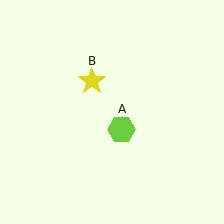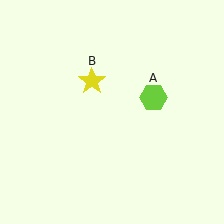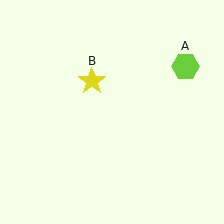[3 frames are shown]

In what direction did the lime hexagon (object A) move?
The lime hexagon (object A) moved up and to the right.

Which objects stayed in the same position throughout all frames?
Yellow star (object B) remained stationary.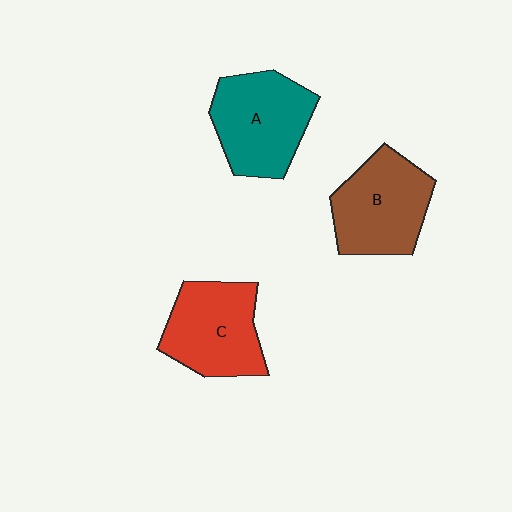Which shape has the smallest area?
Shape C (red).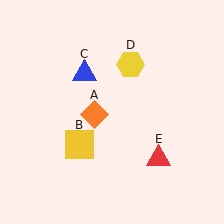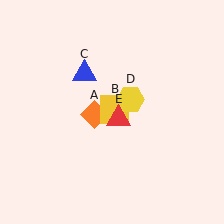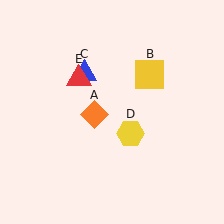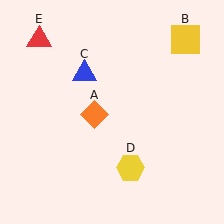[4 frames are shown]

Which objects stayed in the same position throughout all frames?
Orange diamond (object A) and blue triangle (object C) remained stationary.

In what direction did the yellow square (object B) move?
The yellow square (object B) moved up and to the right.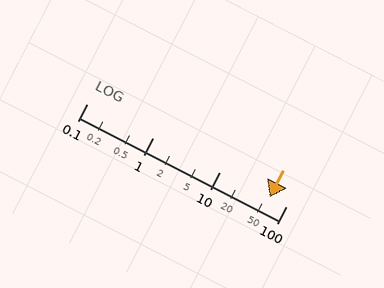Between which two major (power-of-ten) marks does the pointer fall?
The pointer is between 10 and 100.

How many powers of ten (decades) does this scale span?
The scale spans 3 decades, from 0.1 to 100.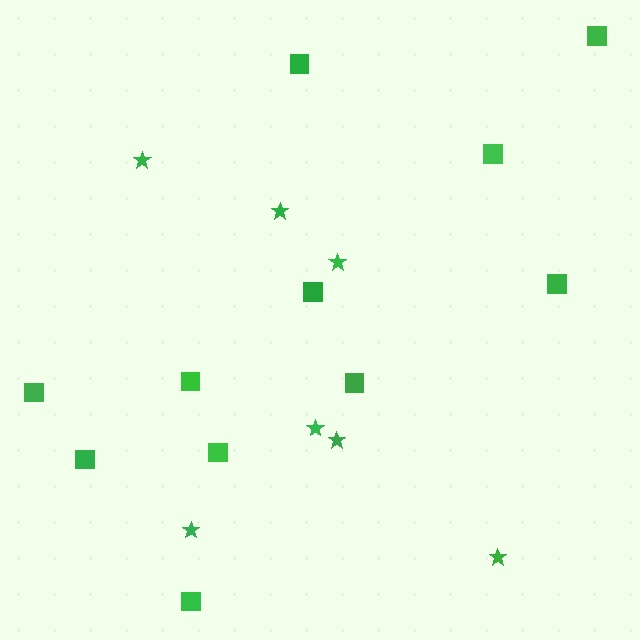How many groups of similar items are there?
There are 2 groups: one group of squares (11) and one group of stars (7).